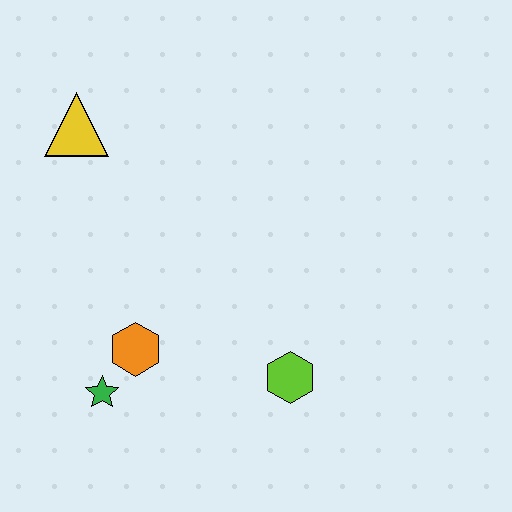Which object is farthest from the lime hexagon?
The yellow triangle is farthest from the lime hexagon.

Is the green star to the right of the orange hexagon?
No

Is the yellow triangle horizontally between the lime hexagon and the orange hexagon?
No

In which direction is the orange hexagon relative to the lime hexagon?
The orange hexagon is to the left of the lime hexagon.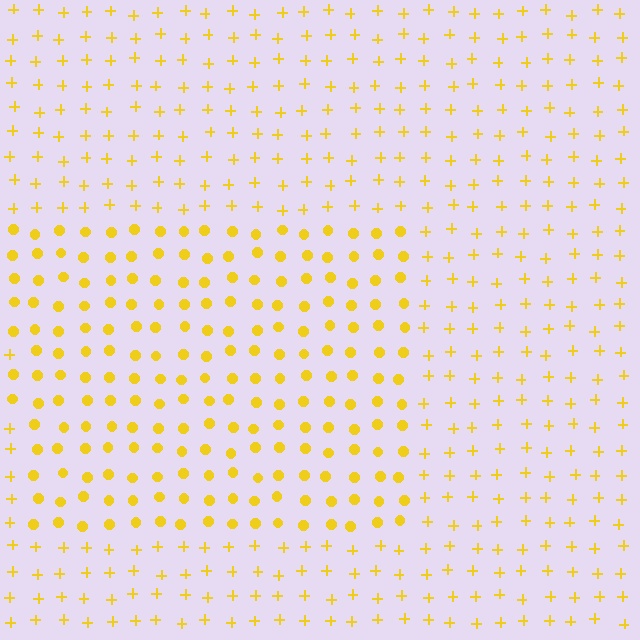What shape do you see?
I see a rectangle.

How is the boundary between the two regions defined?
The boundary is defined by a change in element shape: circles inside vs. plus signs outside. All elements share the same color and spacing.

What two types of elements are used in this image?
The image uses circles inside the rectangle region and plus signs outside it.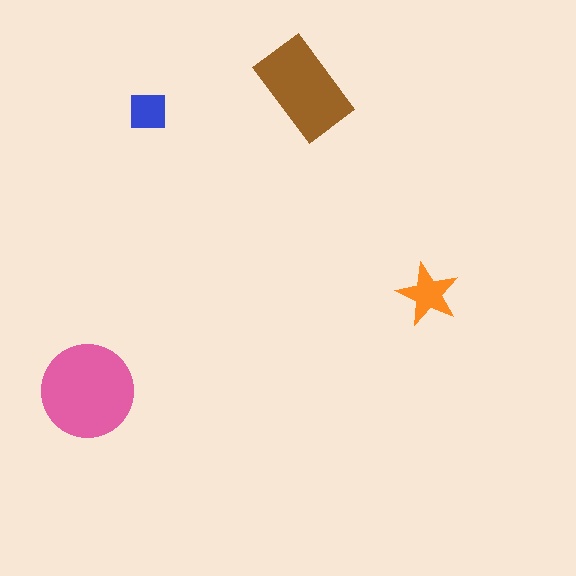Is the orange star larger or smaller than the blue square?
Larger.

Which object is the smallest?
The blue square.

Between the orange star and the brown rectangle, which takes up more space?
The brown rectangle.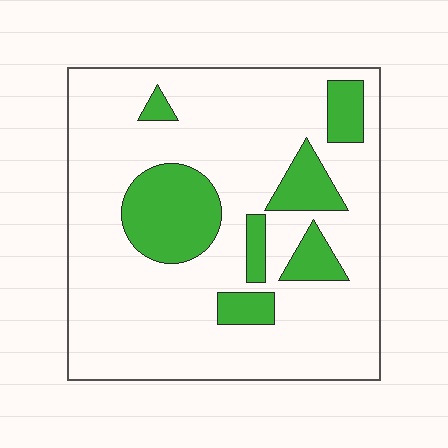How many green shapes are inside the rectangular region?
7.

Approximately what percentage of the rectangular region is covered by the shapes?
Approximately 20%.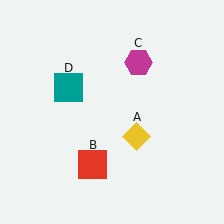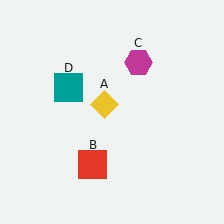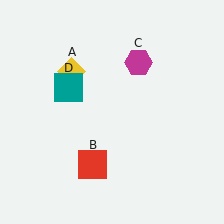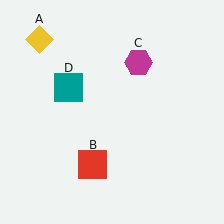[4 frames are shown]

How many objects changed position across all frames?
1 object changed position: yellow diamond (object A).